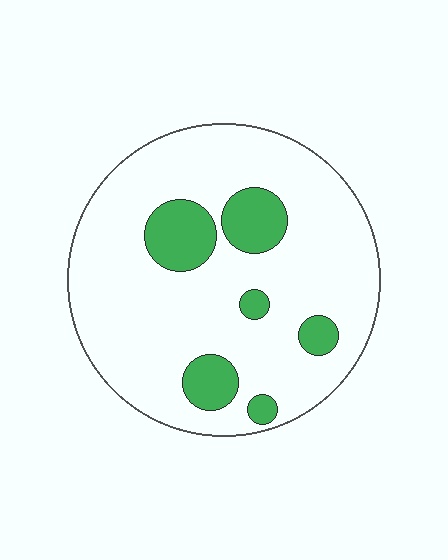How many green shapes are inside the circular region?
6.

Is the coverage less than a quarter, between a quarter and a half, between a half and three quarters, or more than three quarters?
Less than a quarter.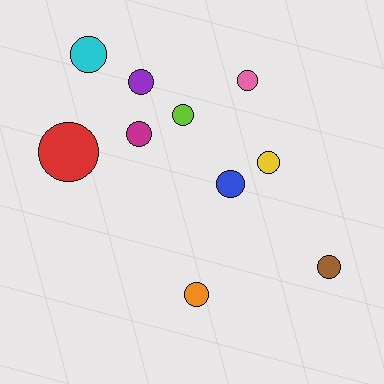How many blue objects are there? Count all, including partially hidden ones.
There is 1 blue object.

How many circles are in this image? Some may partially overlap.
There are 10 circles.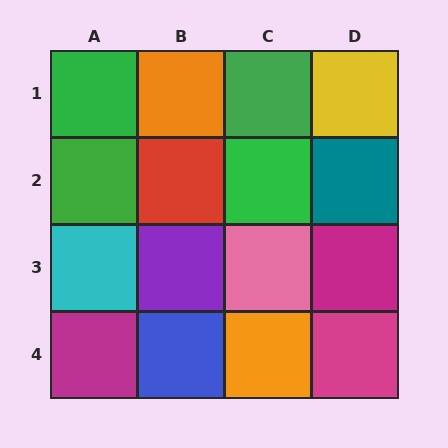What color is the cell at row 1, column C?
Green.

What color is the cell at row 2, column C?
Green.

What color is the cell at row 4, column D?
Magenta.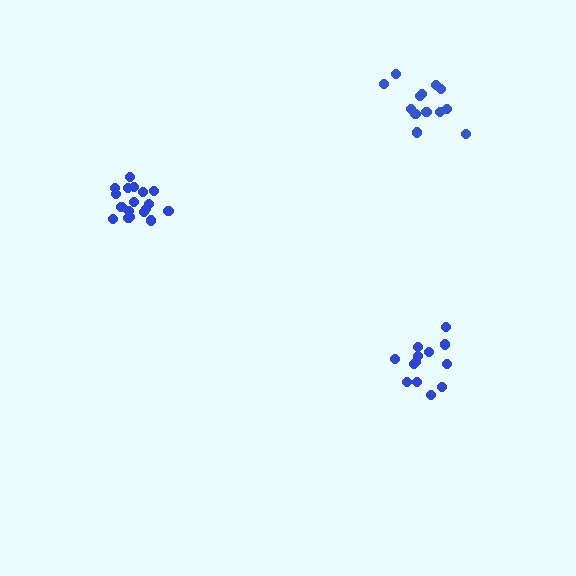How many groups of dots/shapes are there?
There are 3 groups.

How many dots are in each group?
Group 1: 13 dots, Group 2: 18 dots, Group 3: 13 dots (44 total).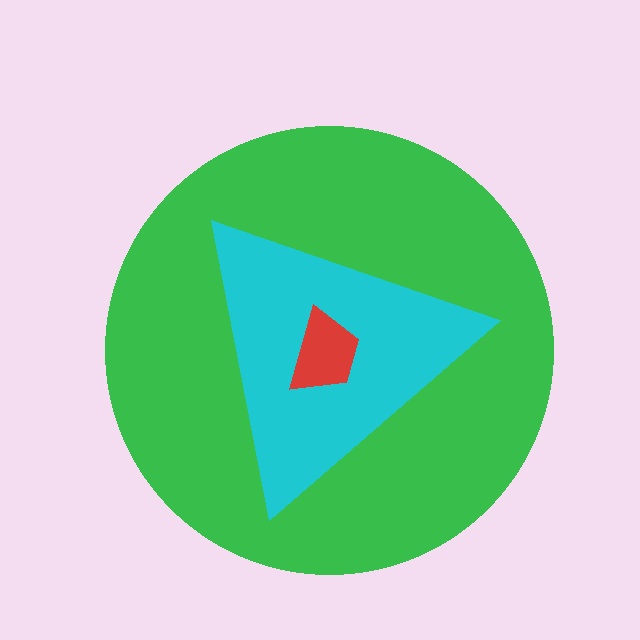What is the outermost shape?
The green circle.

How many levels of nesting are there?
3.